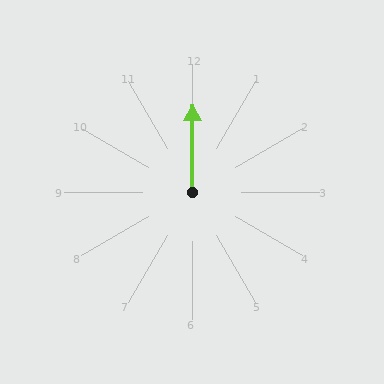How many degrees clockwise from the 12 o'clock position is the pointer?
Approximately 0 degrees.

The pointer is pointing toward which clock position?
Roughly 12 o'clock.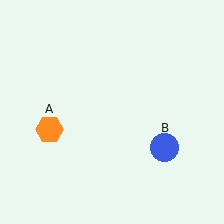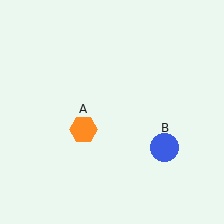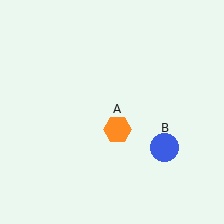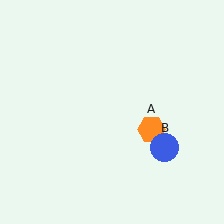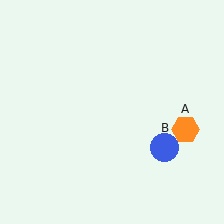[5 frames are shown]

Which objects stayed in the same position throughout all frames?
Blue circle (object B) remained stationary.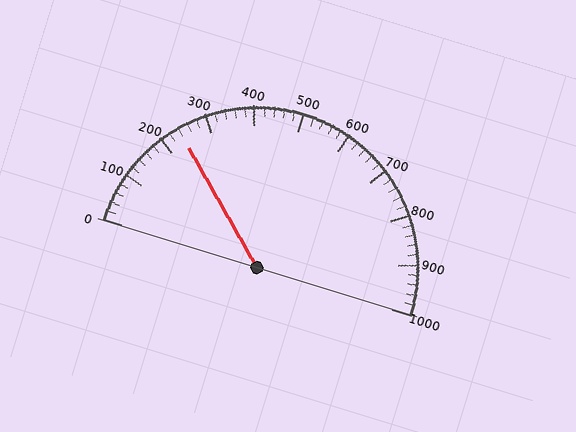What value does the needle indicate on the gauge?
The needle indicates approximately 240.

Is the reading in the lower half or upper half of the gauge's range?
The reading is in the lower half of the range (0 to 1000).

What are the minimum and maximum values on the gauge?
The gauge ranges from 0 to 1000.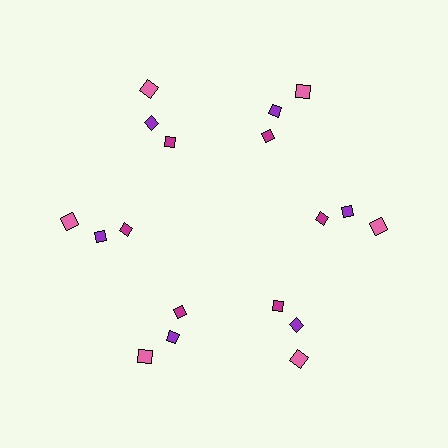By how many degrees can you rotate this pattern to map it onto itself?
The pattern maps onto itself every 60 degrees of rotation.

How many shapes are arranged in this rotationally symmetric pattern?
There are 18 shapes, arranged in 6 groups of 3.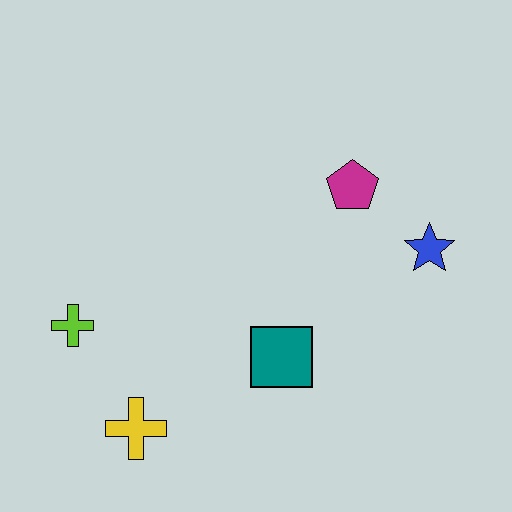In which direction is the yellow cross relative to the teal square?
The yellow cross is to the left of the teal square.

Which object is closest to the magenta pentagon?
The blue star is closest to the magenta pentagon.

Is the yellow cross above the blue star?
No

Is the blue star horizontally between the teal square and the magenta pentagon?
No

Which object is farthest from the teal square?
The lime cross is farthest from the teal square.